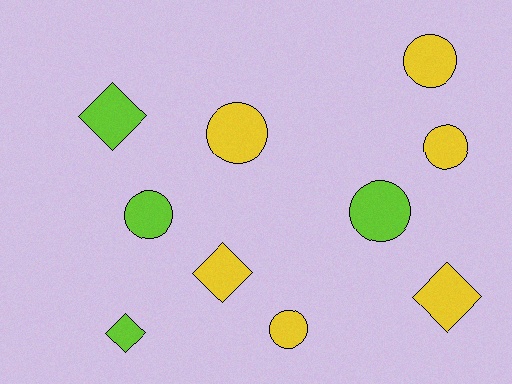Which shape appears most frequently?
Circle, with 6 objects.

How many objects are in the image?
There are 10 objects.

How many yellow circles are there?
There are 4 yellow circles.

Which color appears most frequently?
Yellow, with 6 objects.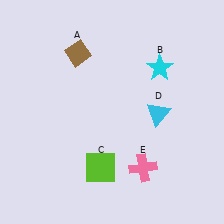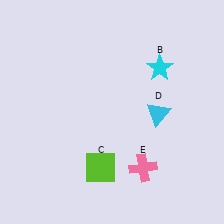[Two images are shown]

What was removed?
The brown diamond (A) was removed in Image 2.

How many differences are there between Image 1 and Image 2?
There is 1 difference between the two images.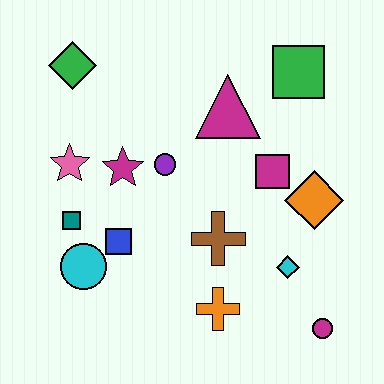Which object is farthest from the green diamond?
The magenta circle is farthest from the green diamond.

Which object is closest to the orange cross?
The brown cross is closest to the orange cross.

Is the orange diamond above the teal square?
Yes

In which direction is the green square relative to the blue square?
The green square is to the right of the blue square.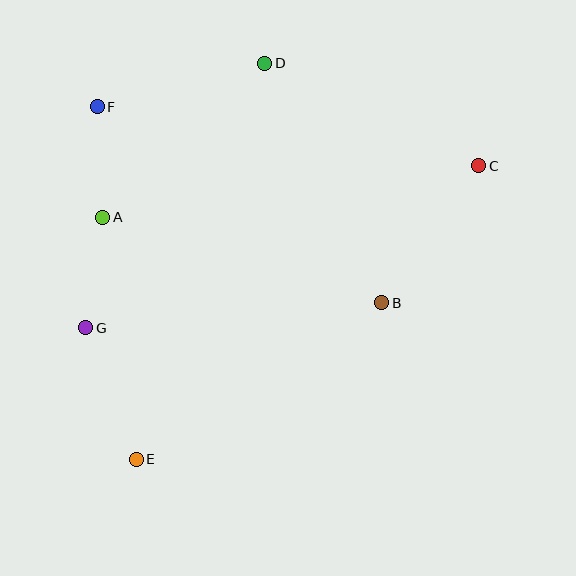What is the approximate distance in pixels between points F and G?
The distance between F and G is approximately 221 pixels.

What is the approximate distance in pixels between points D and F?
The distance between D and F is approximately 173 pixels.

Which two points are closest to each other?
Points A and F are closest to each other.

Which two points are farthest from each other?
Points C and E are farthest from each other.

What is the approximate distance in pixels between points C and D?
The distance between C and D is approximately 237 pixels.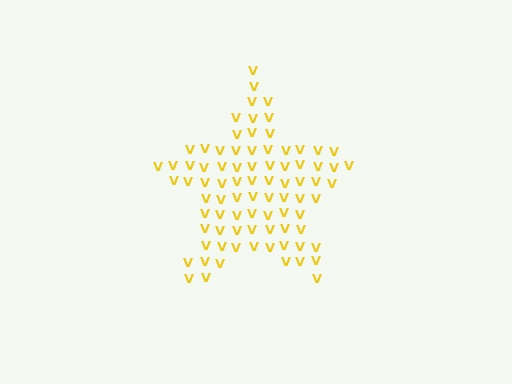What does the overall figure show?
The overall figure shows a star.